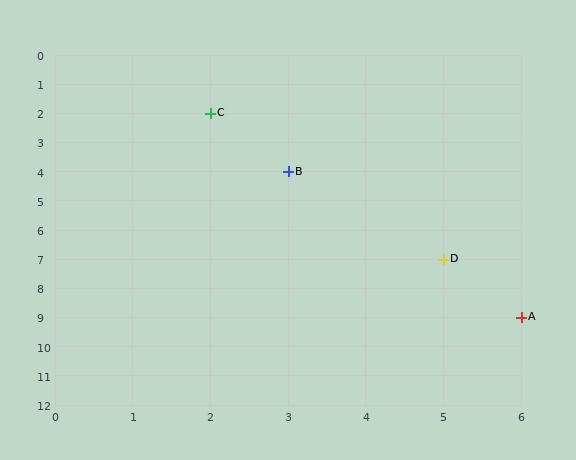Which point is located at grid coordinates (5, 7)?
Point D is at (5, 7).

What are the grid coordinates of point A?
Point A is at grid coordinates (6, 9).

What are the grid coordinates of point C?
Point C is at grid coordinates (2, 2).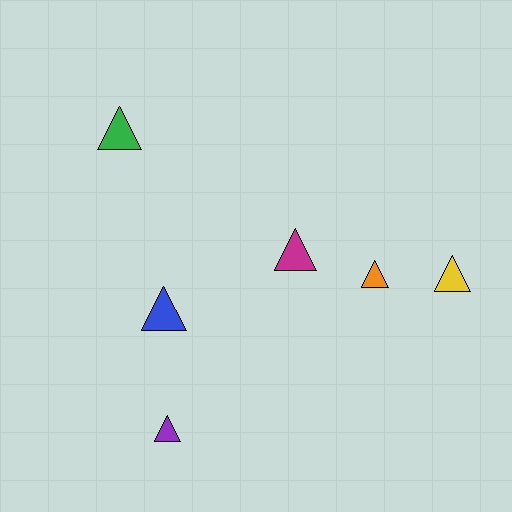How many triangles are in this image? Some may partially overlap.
There are 6 triangles.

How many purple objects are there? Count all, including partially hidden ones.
There is 1 purple object.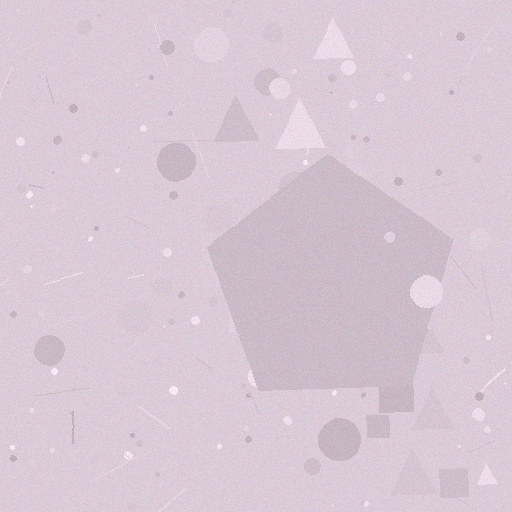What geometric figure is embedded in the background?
A pentagon is embedded in the background.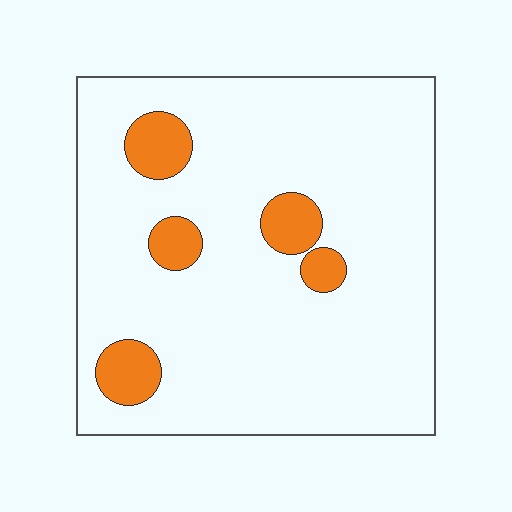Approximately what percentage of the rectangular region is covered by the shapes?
Approximately 10%.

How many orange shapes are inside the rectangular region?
5.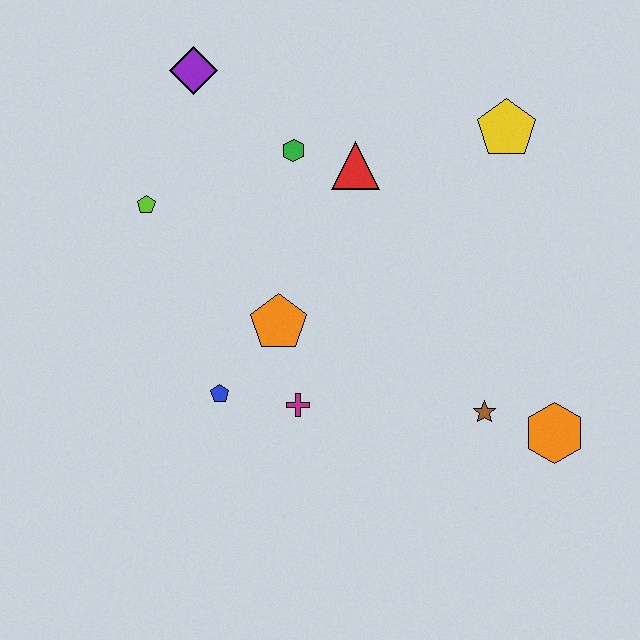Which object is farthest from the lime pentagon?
The orange hexagon is farthest from the lime pentagon.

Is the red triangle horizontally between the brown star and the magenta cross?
Yes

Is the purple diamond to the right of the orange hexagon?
No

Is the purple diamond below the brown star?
No